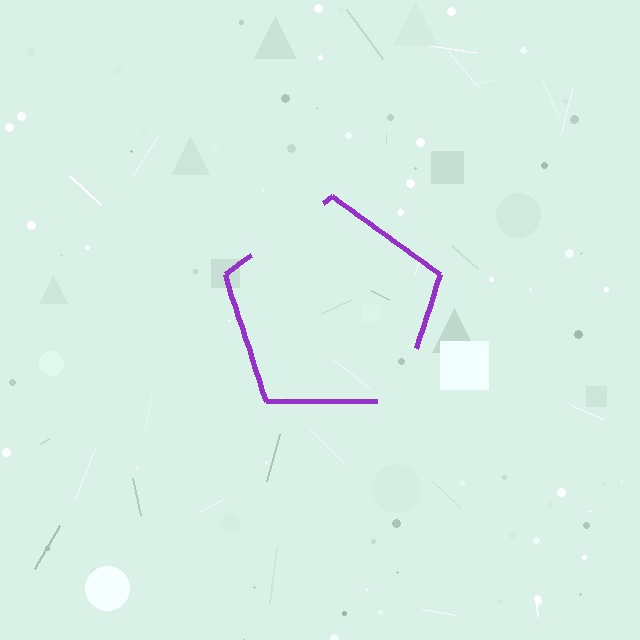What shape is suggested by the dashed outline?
The dashed outline suggests a pentagon.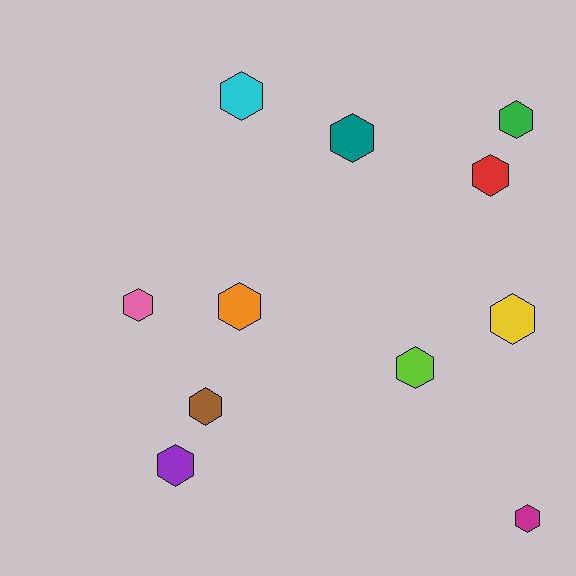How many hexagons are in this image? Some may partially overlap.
There are 11 hexagons.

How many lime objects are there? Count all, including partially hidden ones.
There is 1 lime object.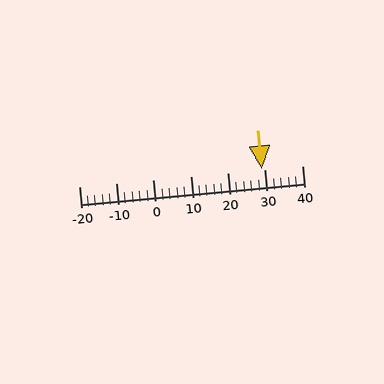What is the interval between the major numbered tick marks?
The major tick marks are spaced 10 units apart.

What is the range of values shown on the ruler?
The ruler shows values from -20 to 40.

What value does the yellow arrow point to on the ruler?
The yellow arrow points to approximately 29.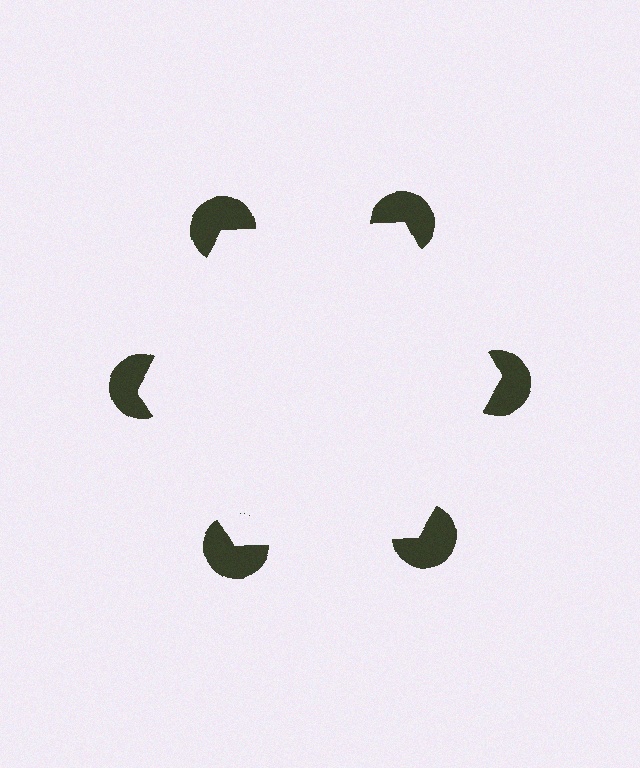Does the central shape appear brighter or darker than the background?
It typically appears slightly brighter than the background, even though no actual brightness change is drawn.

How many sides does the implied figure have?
6 sides.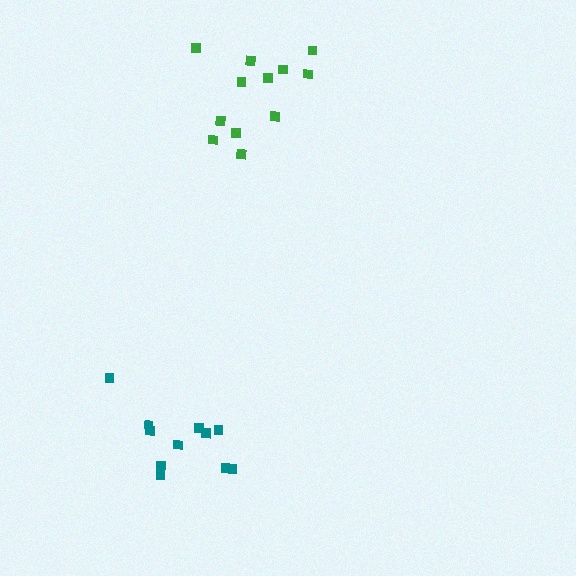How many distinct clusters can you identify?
There are 2 distinct clusters.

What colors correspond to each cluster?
The clusters are colored: teal, green.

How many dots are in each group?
Group 1: 11 dots, Group 2: 12 dots (23 total).